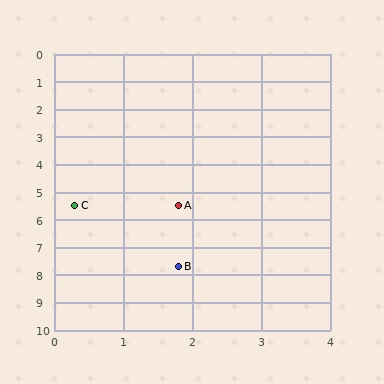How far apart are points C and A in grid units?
Points C and A are about 1.5 grid units apart.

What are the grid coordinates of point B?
Point B is at approximately (1.8, 7.7).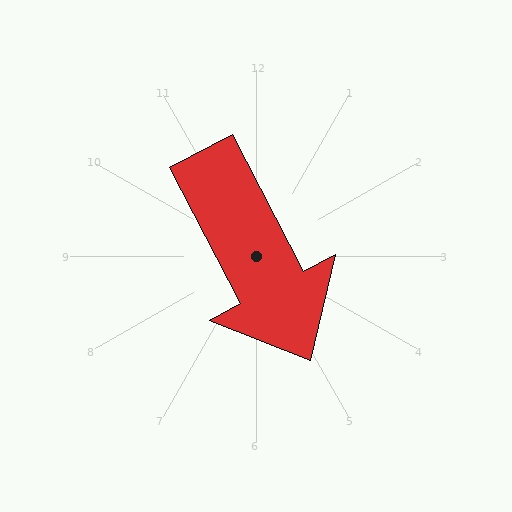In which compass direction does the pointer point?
Southeast.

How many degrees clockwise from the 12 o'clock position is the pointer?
Approximately 152 degrees.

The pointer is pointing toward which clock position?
Roughly 5 o'clock.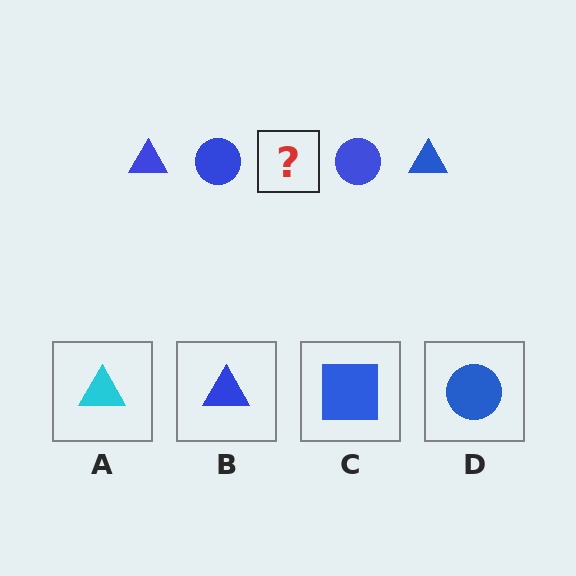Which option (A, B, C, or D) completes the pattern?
B.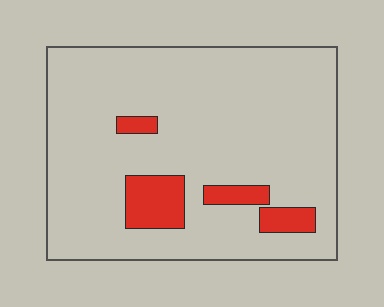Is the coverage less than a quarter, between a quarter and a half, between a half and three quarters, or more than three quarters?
Less than a quarter.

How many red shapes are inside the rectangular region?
4.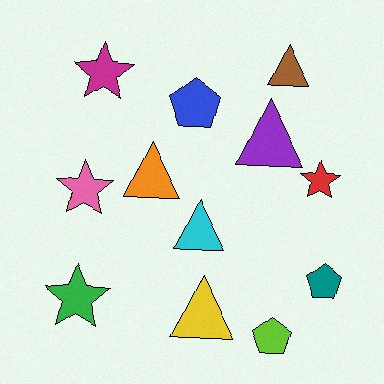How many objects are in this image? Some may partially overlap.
There are 12 objects.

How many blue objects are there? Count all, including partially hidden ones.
There is 1 blue object.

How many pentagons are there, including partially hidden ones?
There are 3 pentagons.